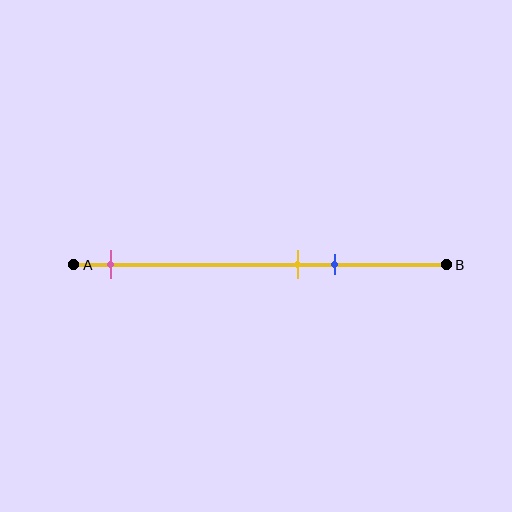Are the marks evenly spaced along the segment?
No, the marks are not evenly spaced.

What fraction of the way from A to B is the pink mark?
The pink mark is approximately 10% (0.1) of the way from A to B.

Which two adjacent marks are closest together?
The yellow and blue marks are the closest adjacent pair.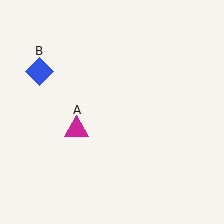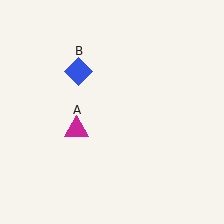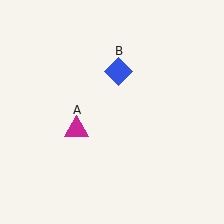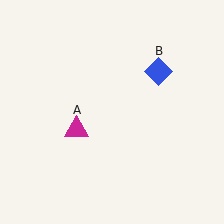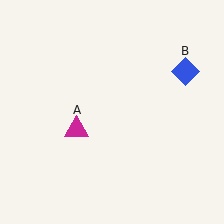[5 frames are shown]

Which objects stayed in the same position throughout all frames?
Magenta triangle (object A) remained stationary.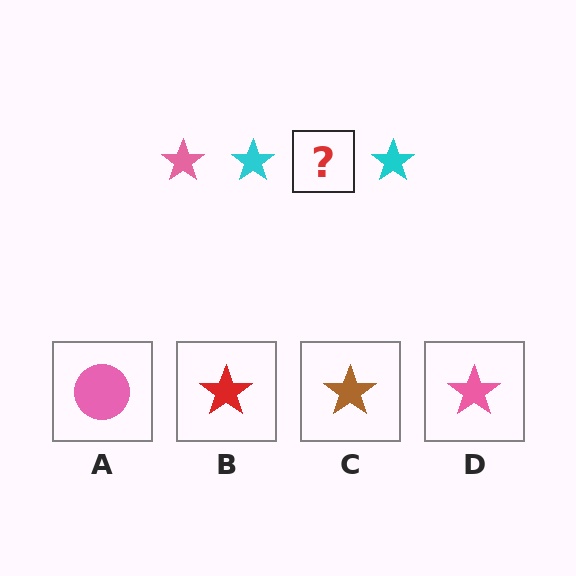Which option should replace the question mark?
Option D.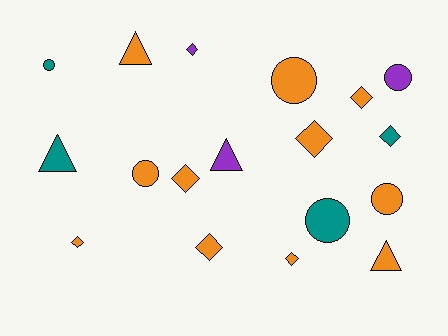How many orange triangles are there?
There are 2 orange triangles.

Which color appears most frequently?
Orange, with 11 objects.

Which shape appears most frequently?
Diamond, with 8 objects.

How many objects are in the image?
There are 18 objects.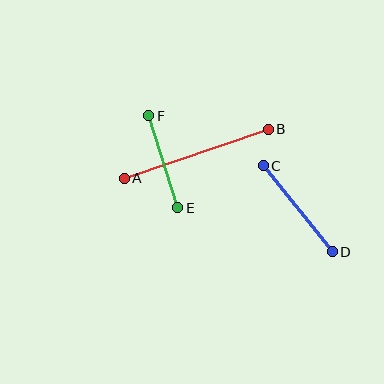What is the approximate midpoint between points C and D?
The midpoint is at approximately (298, 209) pixels.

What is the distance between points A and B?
The distance is approximately 152 pixels.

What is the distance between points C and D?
The distance is approximately 110 pixels.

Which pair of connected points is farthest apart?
Points A and B are farthest apart.